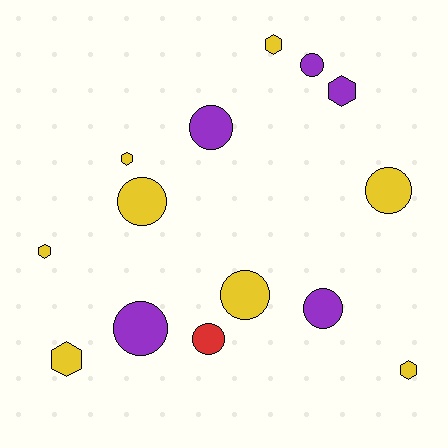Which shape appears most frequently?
Circle, with 8 objects.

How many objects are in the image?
There are 14 objects.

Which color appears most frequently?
Yellow, with 8 objects.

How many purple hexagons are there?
There is 1 purple hexagon.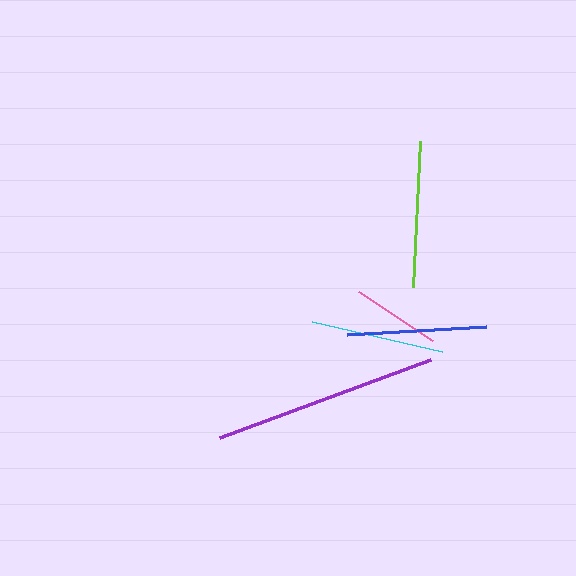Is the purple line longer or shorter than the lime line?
The purple line is longer than the lime line.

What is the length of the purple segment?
The purple segment is approximately 226 pixels long.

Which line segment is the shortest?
The pink line is the shortest at approximately 90 pixels.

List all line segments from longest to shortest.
From longest to shortest: purple, lime, blue, cyan, pink.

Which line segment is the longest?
The purple line is the longest at approximately 226 pixels.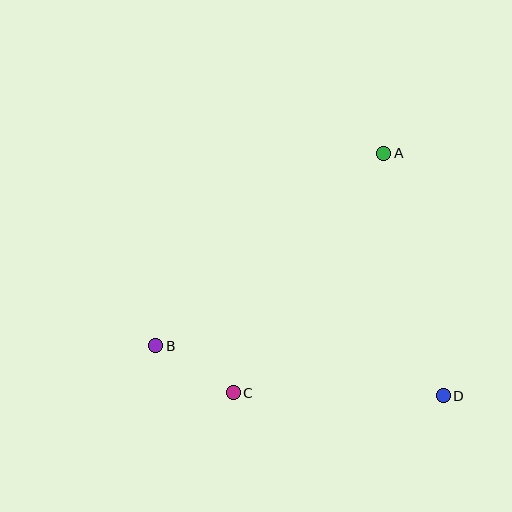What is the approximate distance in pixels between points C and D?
The distance between C and D is approximately 210 pixels.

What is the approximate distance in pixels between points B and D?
The distance between B and D is approximately 292 pixels.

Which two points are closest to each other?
Points B and C are closest to each other.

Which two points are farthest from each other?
Points A and B are farthest from each other.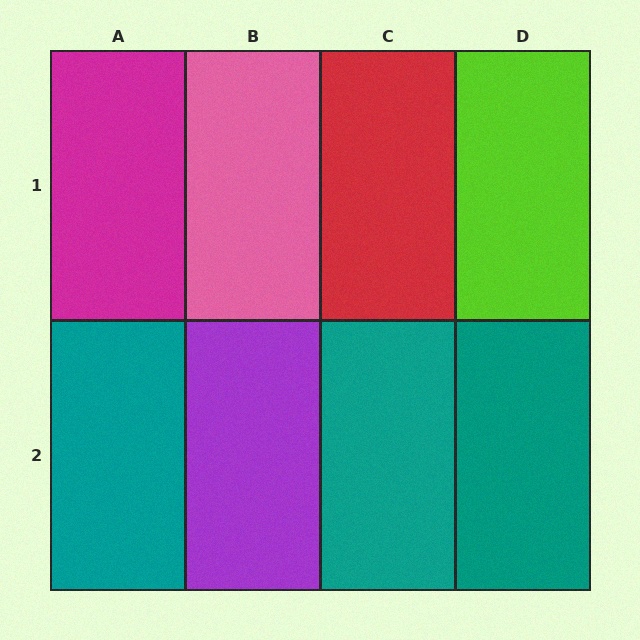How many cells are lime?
1 cell is lime.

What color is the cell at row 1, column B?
Pink.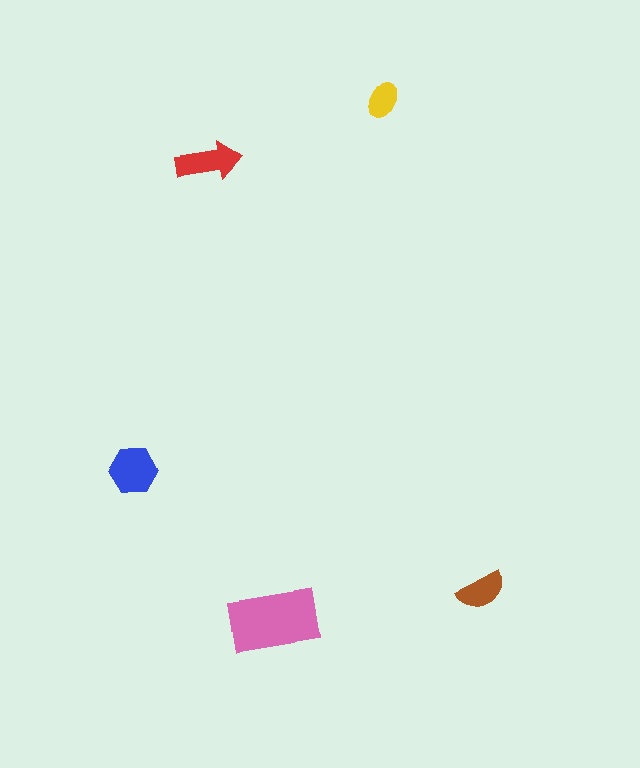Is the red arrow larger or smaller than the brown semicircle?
Larger.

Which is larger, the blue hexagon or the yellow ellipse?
The blue hexagon.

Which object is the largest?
The pink rectangle.